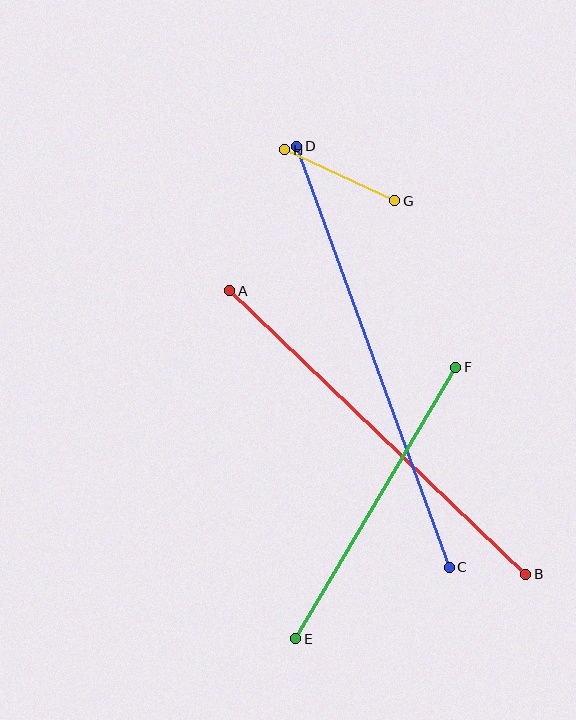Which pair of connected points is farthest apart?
Points C and D are farthest apart.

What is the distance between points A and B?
The distance is approximately 410 pixels.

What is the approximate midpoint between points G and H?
The midpoint is at approximately (340, 175) pixels.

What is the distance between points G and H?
The distance is approximately 122 pixels.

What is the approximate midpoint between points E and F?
The midpoint is at approximately (376, 503) pixels.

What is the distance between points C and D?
The distance is approximately 448 pixels.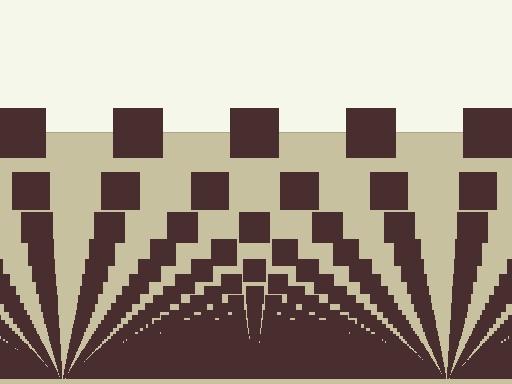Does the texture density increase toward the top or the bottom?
Density increases toward the bottom.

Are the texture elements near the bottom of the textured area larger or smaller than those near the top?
Smaller. The gradient is inverted — elements near the bottom are smaller and denser.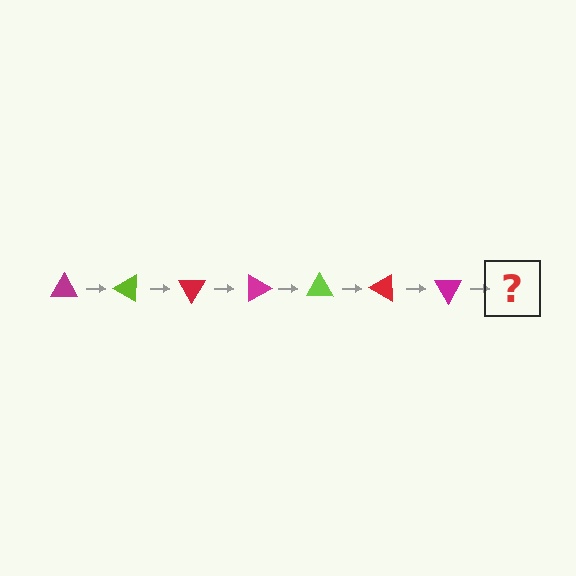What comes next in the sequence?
The next element should be a lime triangle, rotated 210 degrees from the start.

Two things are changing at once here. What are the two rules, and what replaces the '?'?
The two rules are that it rotates 30 degrees each step and the color cycles through magenta, lime, and red. The '?' should be a lime triangle, rotated 210 degrees from the start.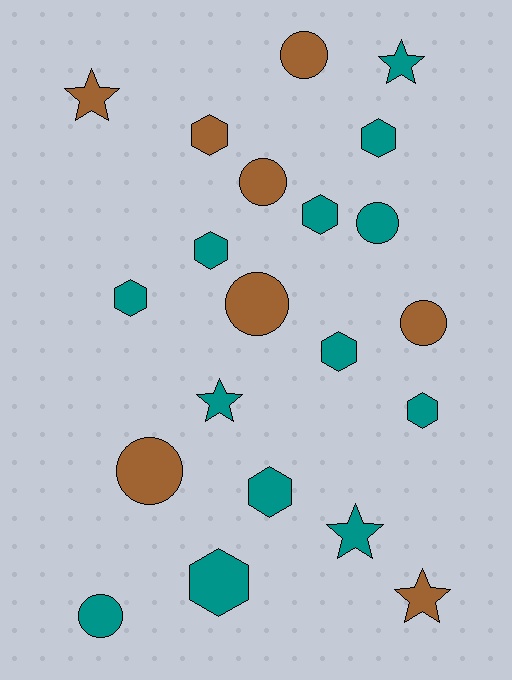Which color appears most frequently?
Teal, with 13 objects.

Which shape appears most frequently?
Hexagon, with 9 objects.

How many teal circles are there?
There are 2 teal circles.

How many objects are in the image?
There are 21 objects.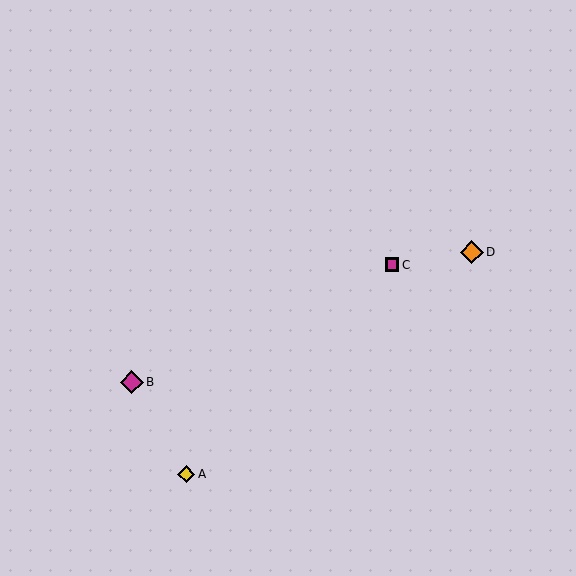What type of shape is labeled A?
Shape A is a yellow diamond.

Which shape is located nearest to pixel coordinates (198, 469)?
The yellow diamond (labeled A) at (186, 474) is nearest to that location.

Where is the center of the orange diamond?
The center of the orange diamond is at (472, 252).